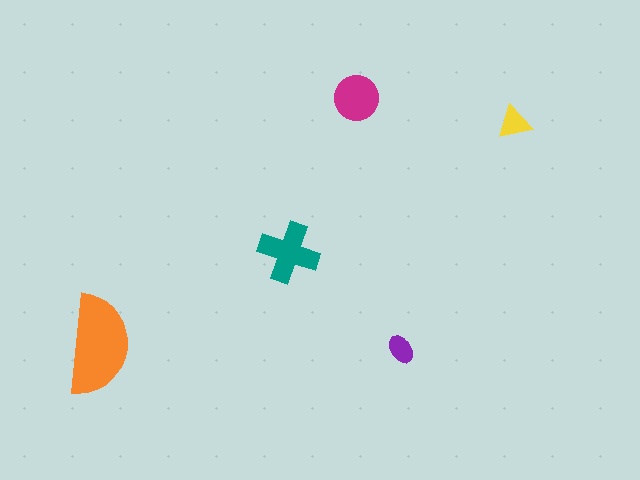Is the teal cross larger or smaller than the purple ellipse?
Larger.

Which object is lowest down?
The purple ellipse is bottommost.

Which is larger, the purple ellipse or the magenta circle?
The magenta circle.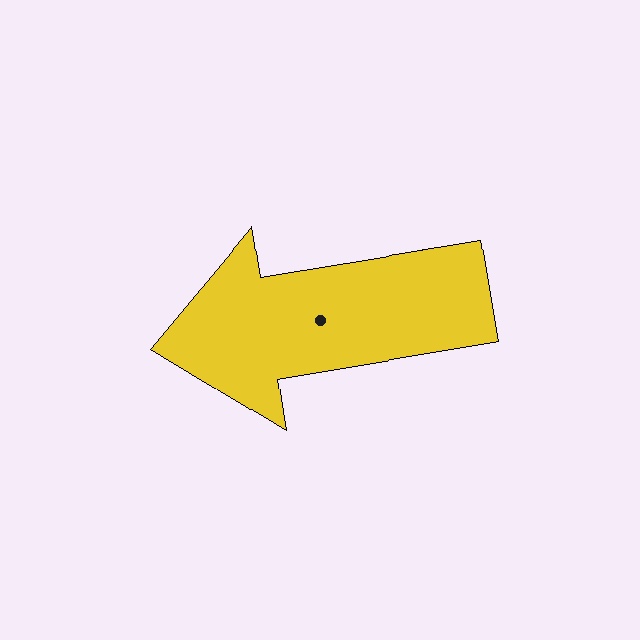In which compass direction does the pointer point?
West.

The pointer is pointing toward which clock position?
Roughly 9 o'clock.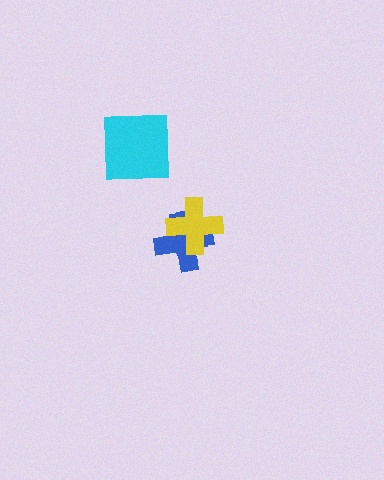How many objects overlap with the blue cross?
1 object overlaps with the blue cross.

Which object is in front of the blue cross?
The yellow cross is in front of the blue cross.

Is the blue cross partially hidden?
Yes, it is partially covered by another shape.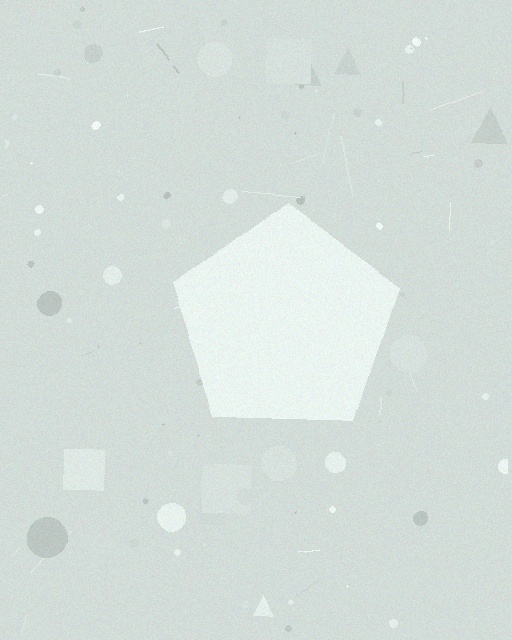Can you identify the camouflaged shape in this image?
The camouflaged shape is a pentagon.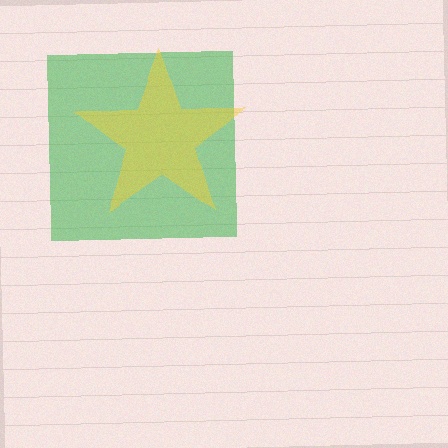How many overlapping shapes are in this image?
There are 2 overlapping shapes in the image.